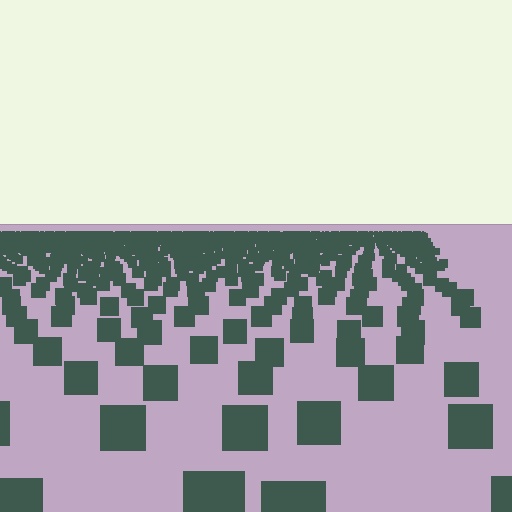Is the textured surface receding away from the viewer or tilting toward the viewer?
The surface is receding away from the viewer. Texture elements get smaller and denser toward the top.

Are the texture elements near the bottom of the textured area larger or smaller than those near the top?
Larger. Near the bottom, elements are closer to the viewer and appear at a bigger on-screen size.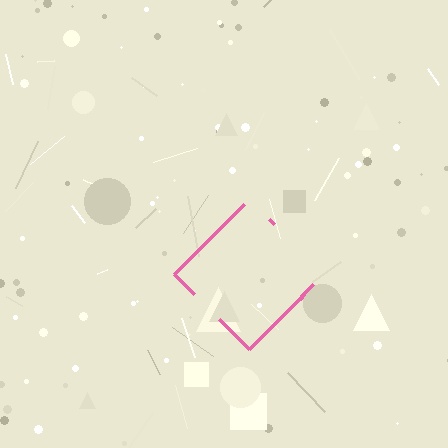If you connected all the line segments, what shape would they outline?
They would outline a diamond.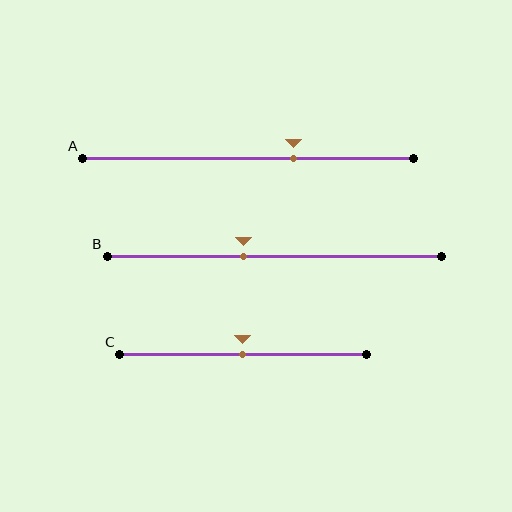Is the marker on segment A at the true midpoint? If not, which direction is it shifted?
No, the marker on segment A is shifted to the right by about 14% of the segment length.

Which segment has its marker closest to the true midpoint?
Segment C has its marker closest to the true midpoint.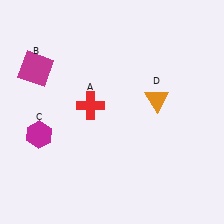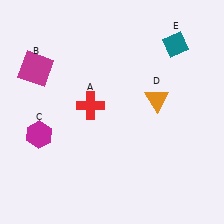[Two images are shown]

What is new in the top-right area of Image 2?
A teal diamond (E) was added in the top-right area of Image 2.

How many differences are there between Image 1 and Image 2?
There is 1 difference between the two images.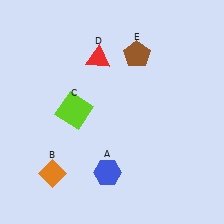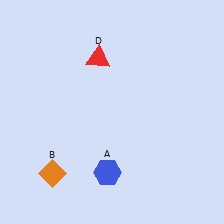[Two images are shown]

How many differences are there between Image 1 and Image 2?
There are 2 differences between the two images.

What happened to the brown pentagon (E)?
The brown pentagon (E) was removed in Image 2. It was in the top-right area of Image 1.